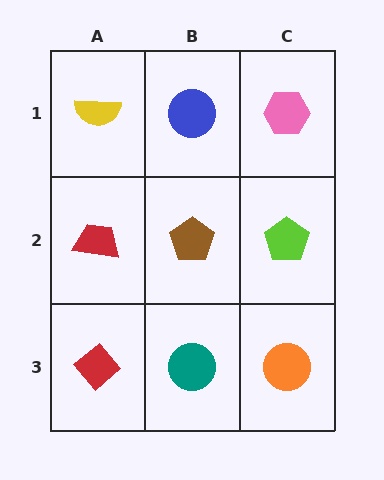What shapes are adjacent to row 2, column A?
A yellow semicircle (row 1, column A), a red diamond (row 3, column A), a brown pentagon (row 2, column B).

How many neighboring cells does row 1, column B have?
3.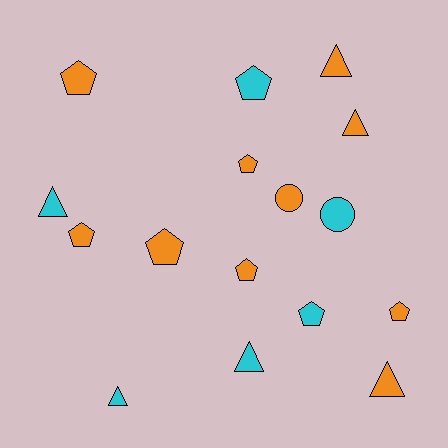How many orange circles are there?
There is 1 orange circle.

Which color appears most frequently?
Orange, with 10 objects.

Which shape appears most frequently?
Pentagon, with 8 objects.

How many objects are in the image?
There are 16 objects.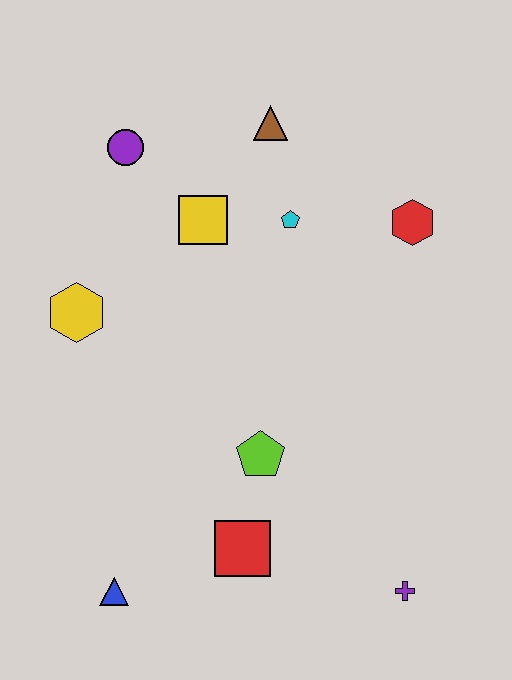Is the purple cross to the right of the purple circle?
Yes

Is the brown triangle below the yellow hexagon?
No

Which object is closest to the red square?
The lime pentagon is closest to the red square.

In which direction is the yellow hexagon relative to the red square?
The yellow hexagon is above the red square.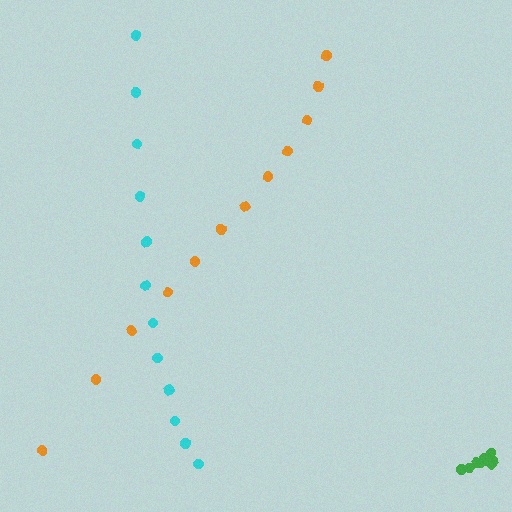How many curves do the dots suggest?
There are 3 distinct paths.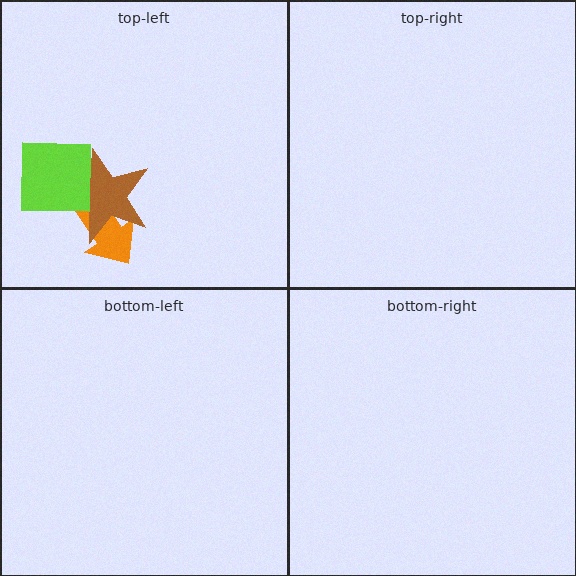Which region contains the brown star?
The top-left region.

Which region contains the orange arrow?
The top-left region.